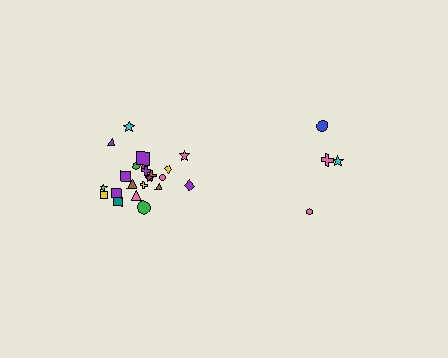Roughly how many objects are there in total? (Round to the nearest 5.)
Roughly 30 objects in total.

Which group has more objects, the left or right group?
The left group.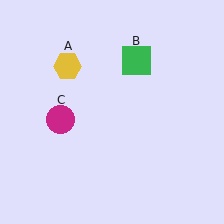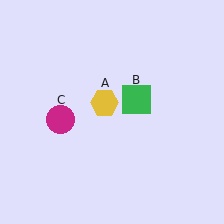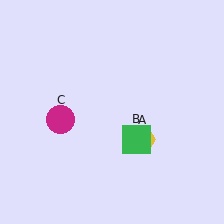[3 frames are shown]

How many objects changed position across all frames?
2 objects changed position: yellow hexagon (object A), green square (object B).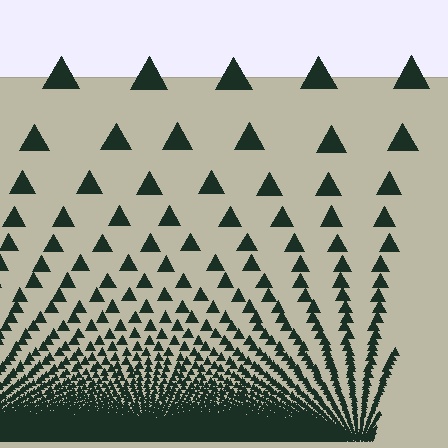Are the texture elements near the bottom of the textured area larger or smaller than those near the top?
Smaller. The gradient is inverted — elements near the bottom are smaller and denser.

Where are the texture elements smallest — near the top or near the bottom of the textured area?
Near the bottom.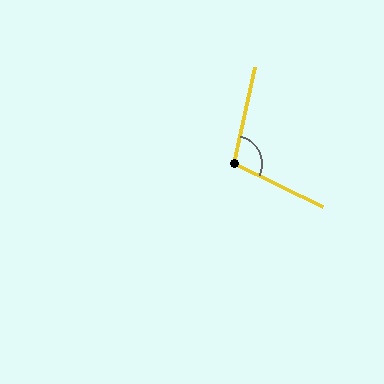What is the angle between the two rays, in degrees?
Approximately 104 degrees.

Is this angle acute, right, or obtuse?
It is obtuse.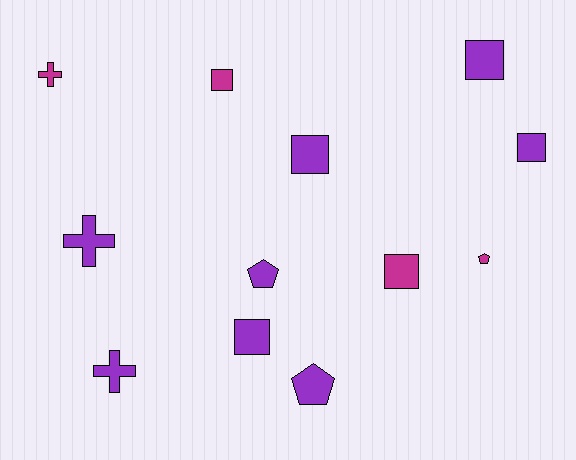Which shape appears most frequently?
Square, with 6 objects.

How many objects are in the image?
There are 12 objects.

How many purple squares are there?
There are 4 purple squares.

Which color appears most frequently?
Purple, with 8 objects.